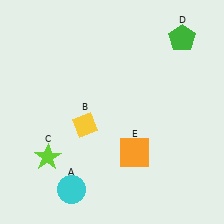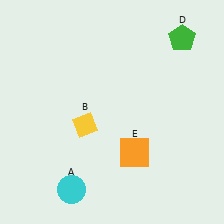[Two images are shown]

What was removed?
The lime star (C) was removed in Image 2.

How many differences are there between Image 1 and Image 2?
There is 1 difference between the two images.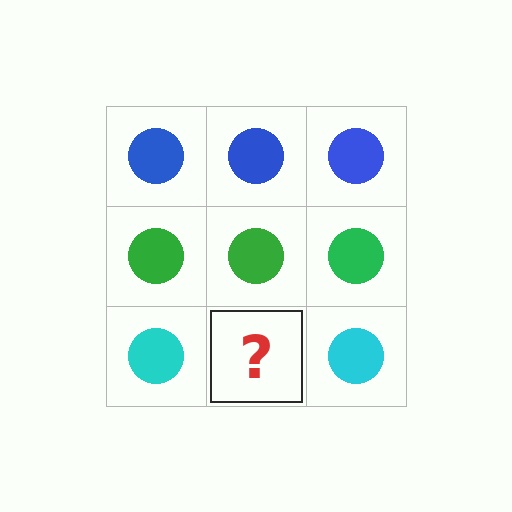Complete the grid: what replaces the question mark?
The question mark should be replaced with a cyan circle.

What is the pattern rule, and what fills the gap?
The rule is that each row has a consistent color. The gap should be filled with a cyan circle.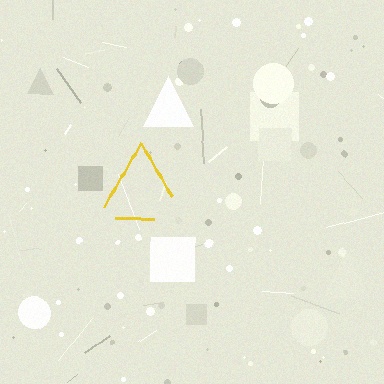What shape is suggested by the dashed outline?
The dashed outline suggests a triangle.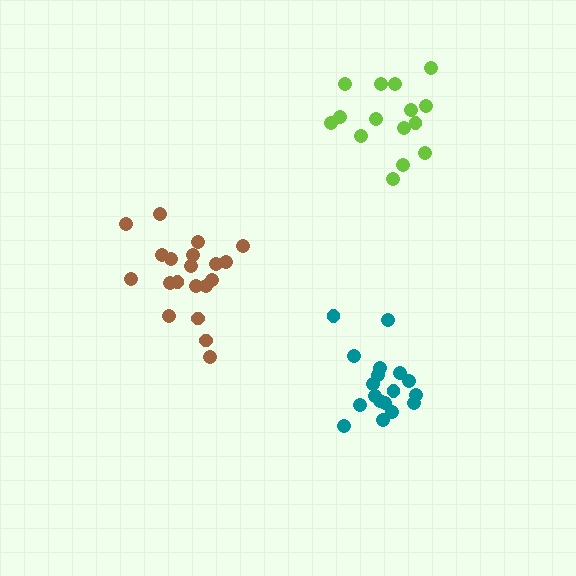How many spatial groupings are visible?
There are 3 spatial groupings.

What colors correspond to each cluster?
The clusters are colored: brown, teal, lime.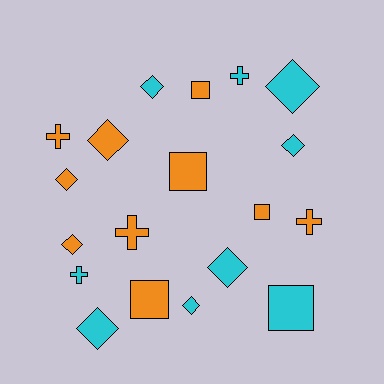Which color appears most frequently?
Orange, with 10 objects.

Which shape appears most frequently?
Diamond, with 9 objects.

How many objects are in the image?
There are 19 objects.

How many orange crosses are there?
There are 3 orange crosses.